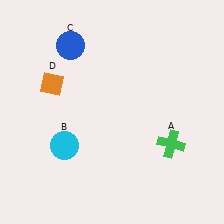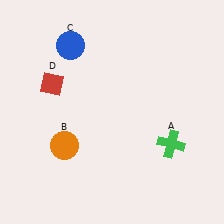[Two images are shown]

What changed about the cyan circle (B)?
In Image 1, B is cyan. In Image 2, it changed to orange.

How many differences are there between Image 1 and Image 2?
There are 2 differences between the two images.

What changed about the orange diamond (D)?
In Image 1, D is orange. In Image 2, it changed to red.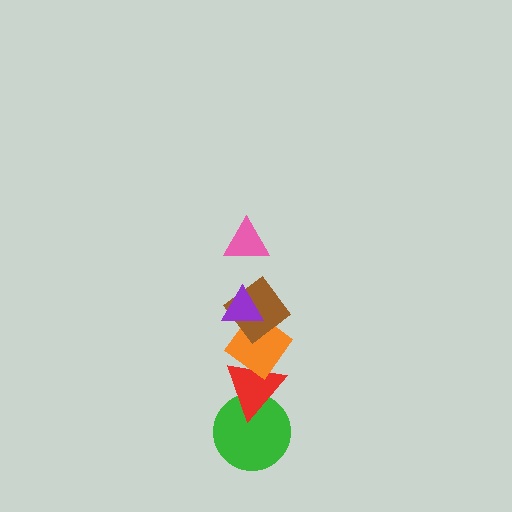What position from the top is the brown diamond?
The brown diamond is 3rd from the top.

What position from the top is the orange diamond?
The orange diamond is 4th from the top.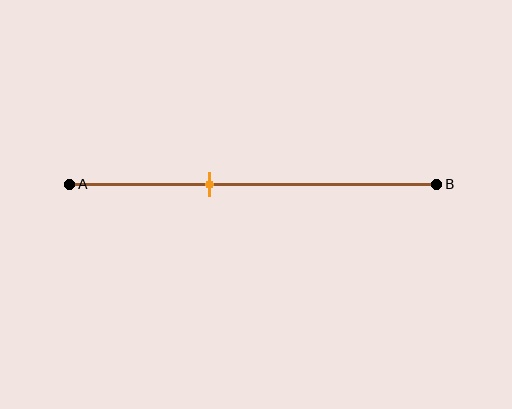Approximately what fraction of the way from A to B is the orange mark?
The orange mark is approximately 40% of the way from A to B.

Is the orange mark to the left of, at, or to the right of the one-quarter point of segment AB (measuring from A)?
The orange mark is to the right of the one-quarter point of segment AB.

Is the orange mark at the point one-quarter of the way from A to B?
No, the mark is at about 40% from A, not at the 25% one-quarter point.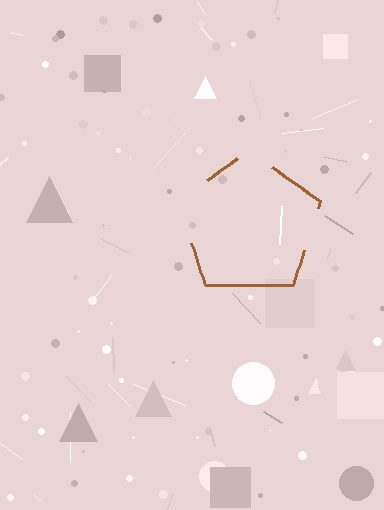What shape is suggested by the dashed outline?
The dashed outline suggests a pentagon.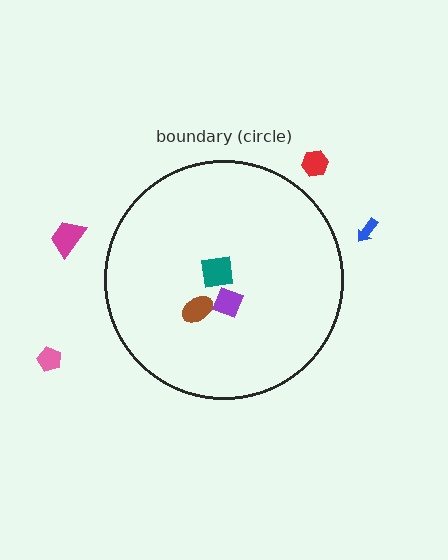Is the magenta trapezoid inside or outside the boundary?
Outside.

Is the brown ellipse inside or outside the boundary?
Inside.